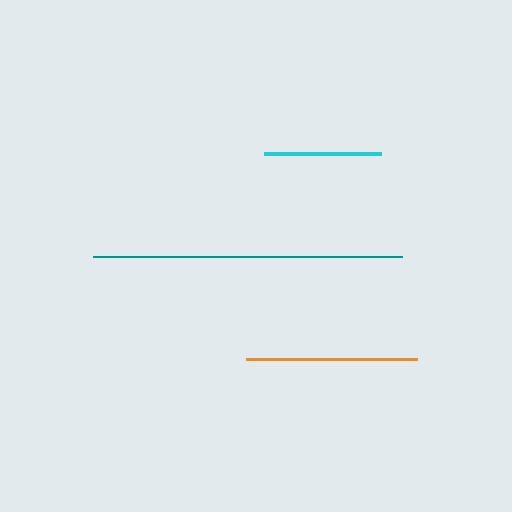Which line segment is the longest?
The teal line is the longest at approximately 309 pixels.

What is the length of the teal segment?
The teal segment is approximately 309 pixels long.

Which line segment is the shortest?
The cyan line is the shortest at approximately 118 pixels.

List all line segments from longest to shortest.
From longest to shortest: teal, orange, cyan.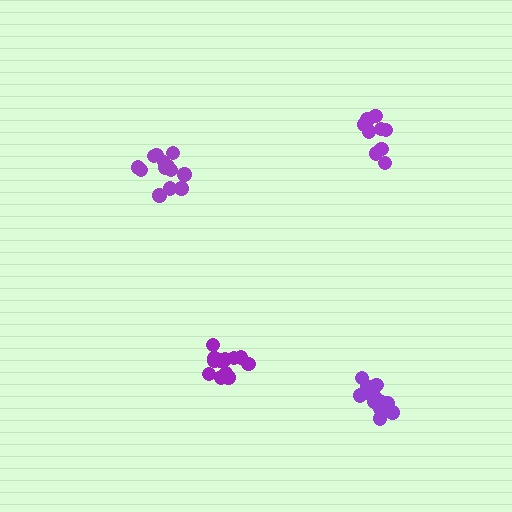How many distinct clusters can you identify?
There are 4 distinct clusters.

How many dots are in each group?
Group 1: 12 dots, Group 2: 12 dots, Group 3: 9 dots, Group 4: 13 dots (46 total).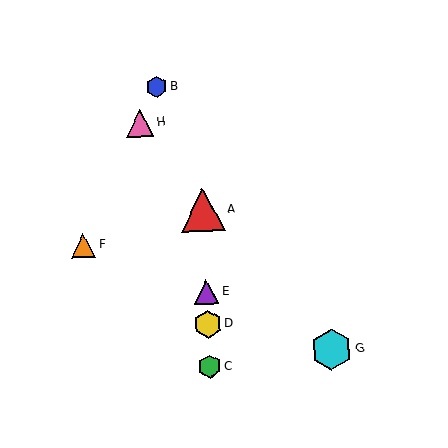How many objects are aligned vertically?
4 objects (A, C, D, E) are aligned vertically.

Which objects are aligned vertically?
Objects A, C, D, E are aligned vertically.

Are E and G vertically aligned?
No, E is at x≈206 and G is at x≈331.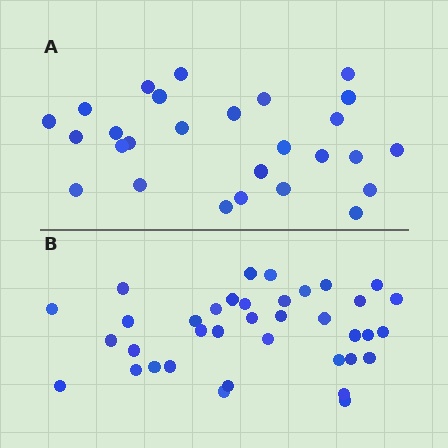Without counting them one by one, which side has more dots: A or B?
Region B (the bottom region) has more dots.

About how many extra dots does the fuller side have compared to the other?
Region B has roughly 10 or so more dots than region A.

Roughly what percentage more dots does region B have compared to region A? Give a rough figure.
About 35% more.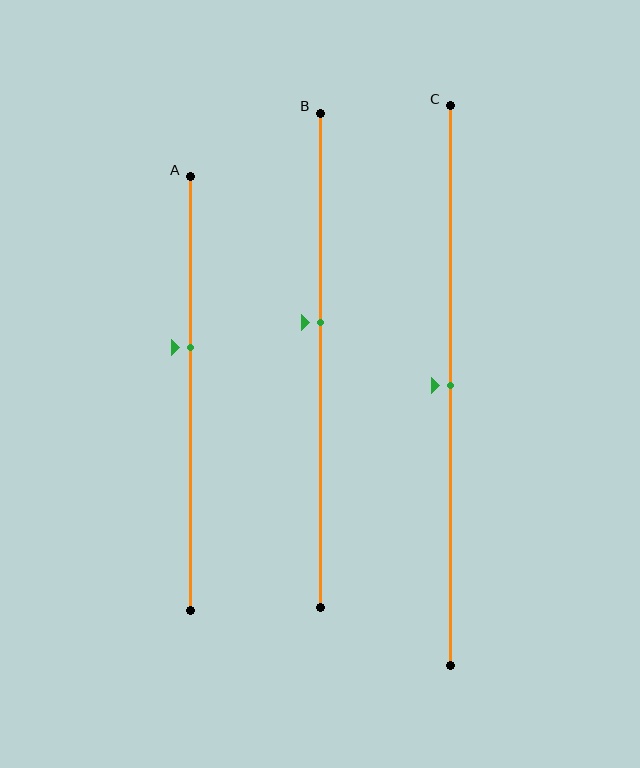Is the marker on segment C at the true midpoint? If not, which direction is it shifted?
Yes, the marker on segment C is at the true midpoint.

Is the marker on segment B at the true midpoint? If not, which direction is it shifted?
No, the marker on segment B is shifted upward by about 8% of the segment length.